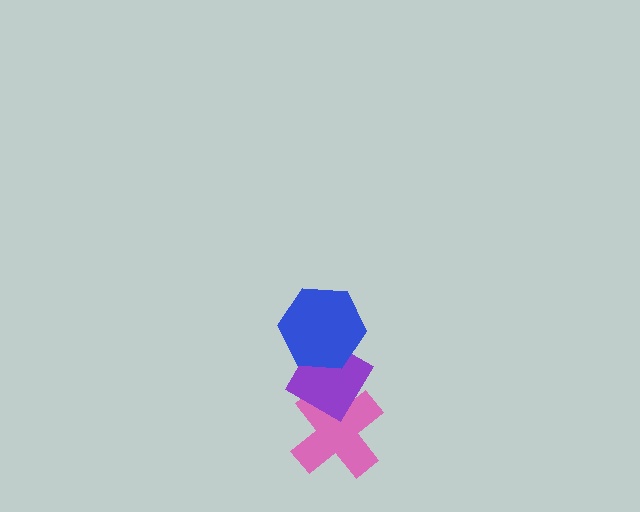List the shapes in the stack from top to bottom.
From top to bottom: the blue hexagon, the purple diamond, the pink cross.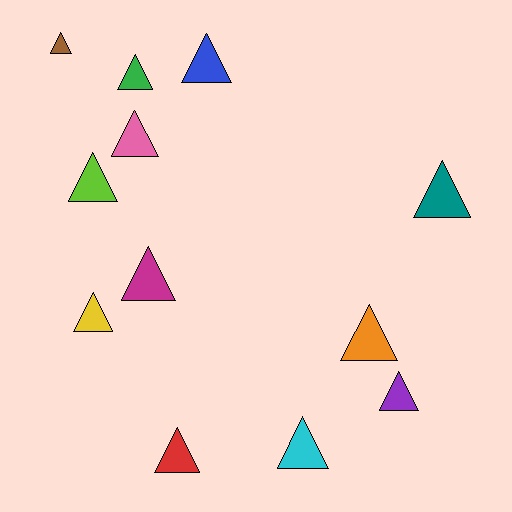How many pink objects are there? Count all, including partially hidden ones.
There is 1 pink object.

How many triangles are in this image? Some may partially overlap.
There are 12 triangles.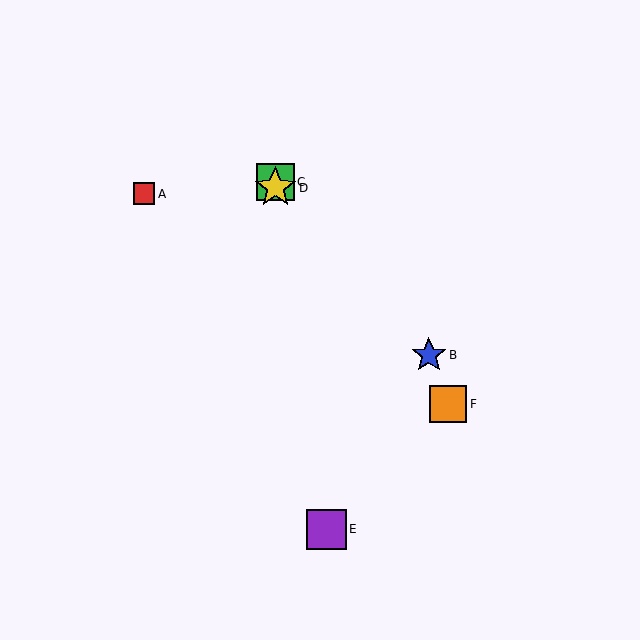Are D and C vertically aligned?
Yes, both are at x≈275.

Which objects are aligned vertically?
Objects C, D are aligned vertically.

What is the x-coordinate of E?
Object E is at x≈327.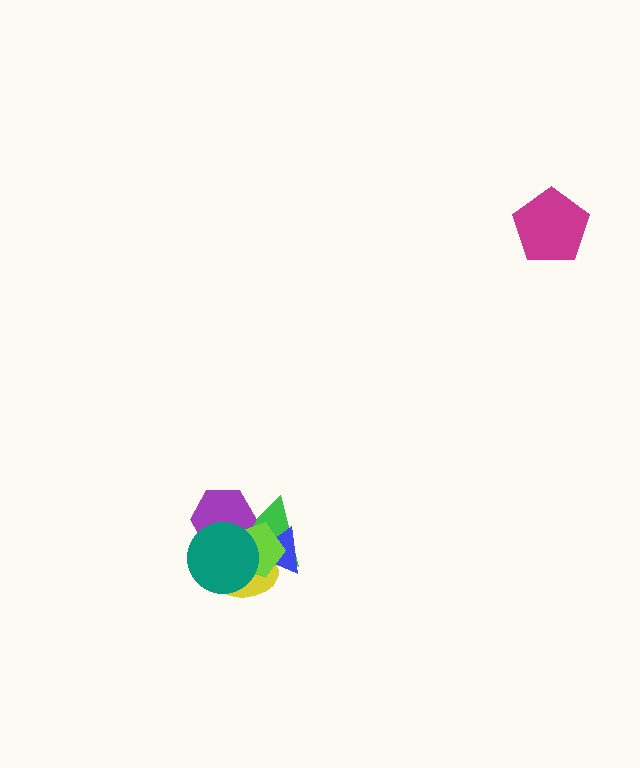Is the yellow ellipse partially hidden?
Yes, it is partially covered by another shape.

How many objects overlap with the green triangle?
5 objects overlap with the green triangle.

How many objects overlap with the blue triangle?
3 objects overlap with the blue triangle.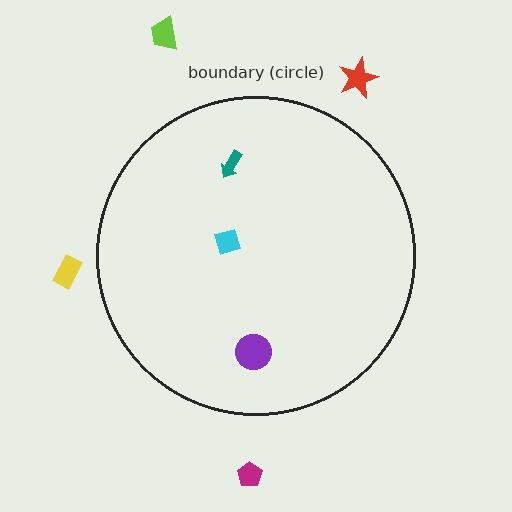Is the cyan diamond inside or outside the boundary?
Inside.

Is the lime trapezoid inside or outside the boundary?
Outside.